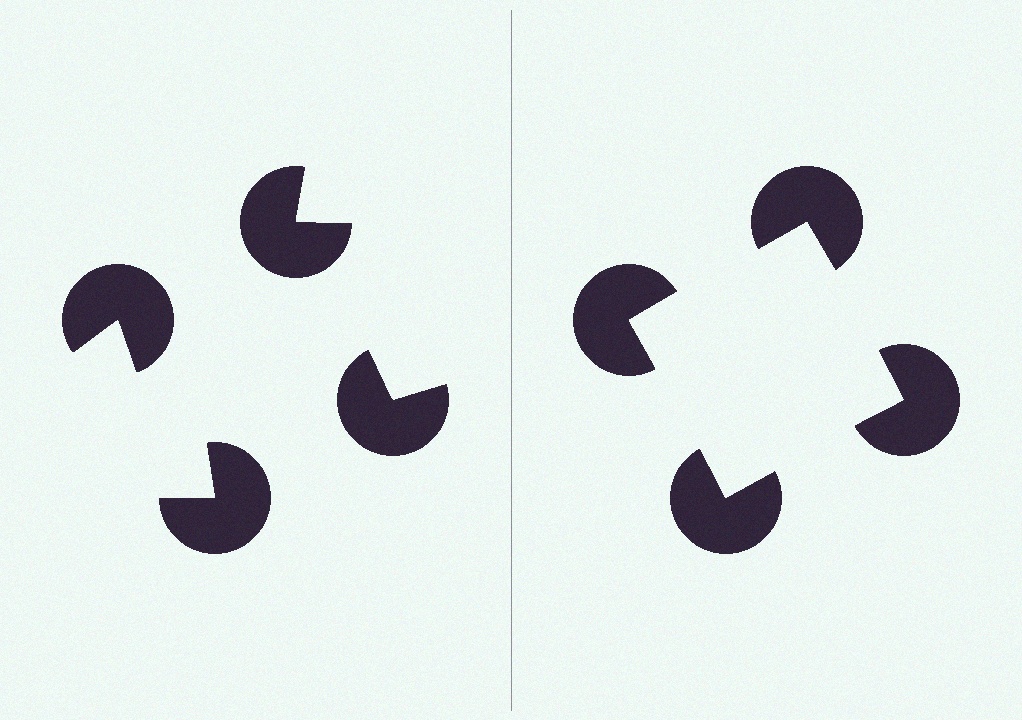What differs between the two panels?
The pac-man discs are positioned identically on both sides; only the wedge orientations differ. On the right they align to a square; on the left they are misaligned.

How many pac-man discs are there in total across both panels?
8 — 4 on each side.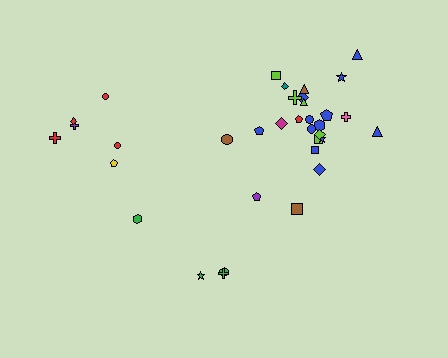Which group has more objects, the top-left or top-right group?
The top-right group.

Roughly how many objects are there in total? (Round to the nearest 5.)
Roughly 35 objects in total.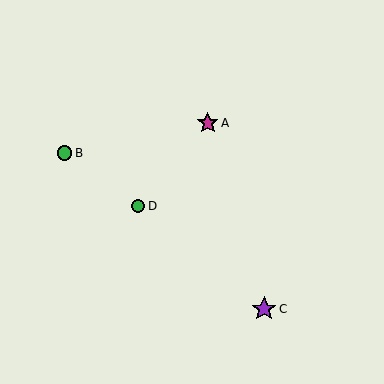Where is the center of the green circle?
The center of the green circle is at (65, 153).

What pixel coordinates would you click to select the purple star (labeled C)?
Click at (264, 309) to select the purple star C.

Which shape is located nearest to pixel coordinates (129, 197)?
The green circle (labeled D) at (138, 206) is nearest to that location.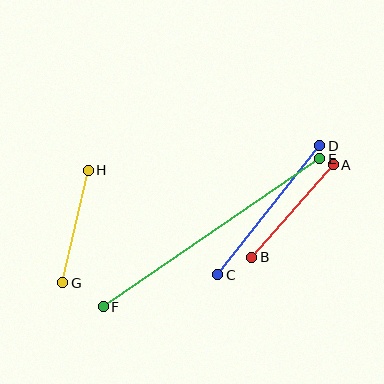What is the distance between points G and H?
The distance is approximately 116 pixels.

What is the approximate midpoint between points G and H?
The midpoint is at approximately (76, 227) pixels.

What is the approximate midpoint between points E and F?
The midpoint is at approximately (212, 233) pixels.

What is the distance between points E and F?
The distance is approximately 263 pixels.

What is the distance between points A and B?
The distance is approximately 124 pixels.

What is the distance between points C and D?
The distance is approximately 164 pixels.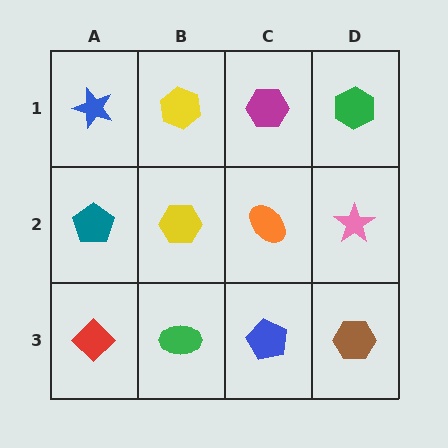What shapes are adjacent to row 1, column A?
A teal pentagon (row 2, column A), a yellow hexagon (row 1, column B).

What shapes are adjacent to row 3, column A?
A teal pentagon (row 2, column A), a green ellipse (row 3, column B).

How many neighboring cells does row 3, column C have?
3.